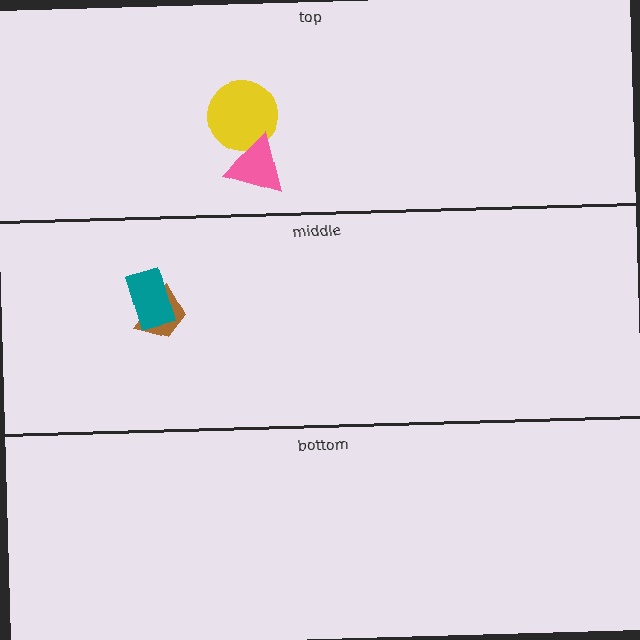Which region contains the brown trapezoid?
The middle region.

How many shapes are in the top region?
2.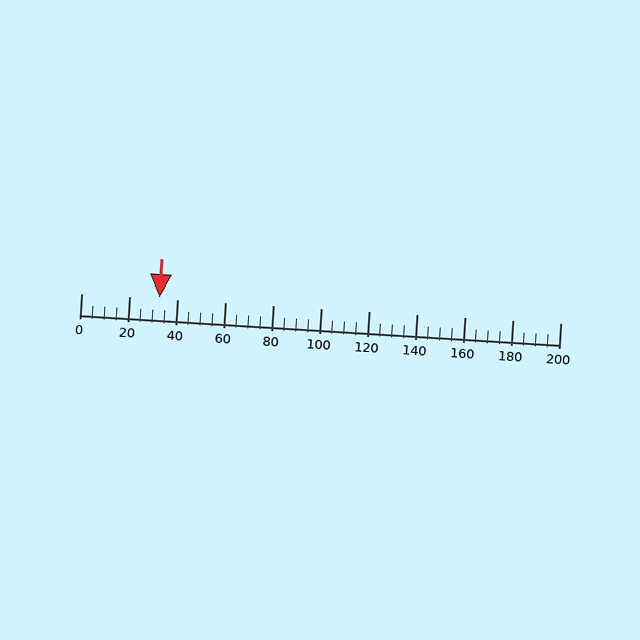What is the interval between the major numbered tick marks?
The major tick marks are spaced 20 units apart.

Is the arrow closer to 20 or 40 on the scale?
The arrow is closer to 40.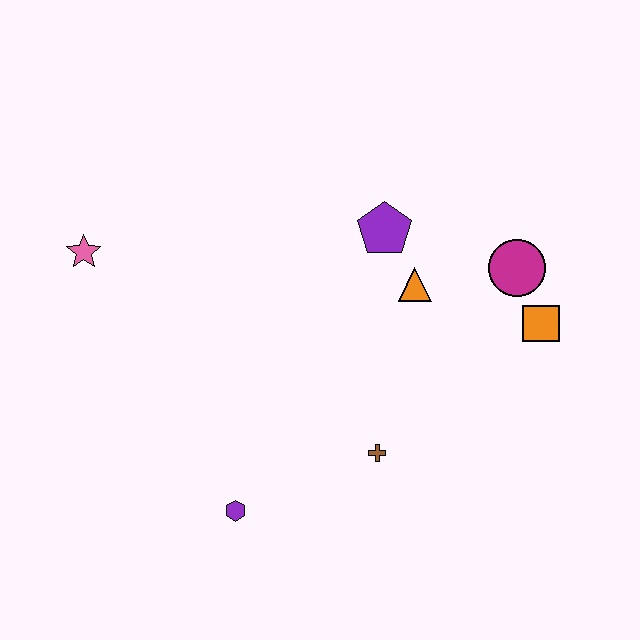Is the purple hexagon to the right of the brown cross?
No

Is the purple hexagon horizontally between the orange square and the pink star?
Yes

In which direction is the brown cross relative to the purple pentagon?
The brown cross is below the purple pentagon.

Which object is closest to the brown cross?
The purple hexagon is closest to the brown cross.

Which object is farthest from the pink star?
The orange square is farthest from the pink star.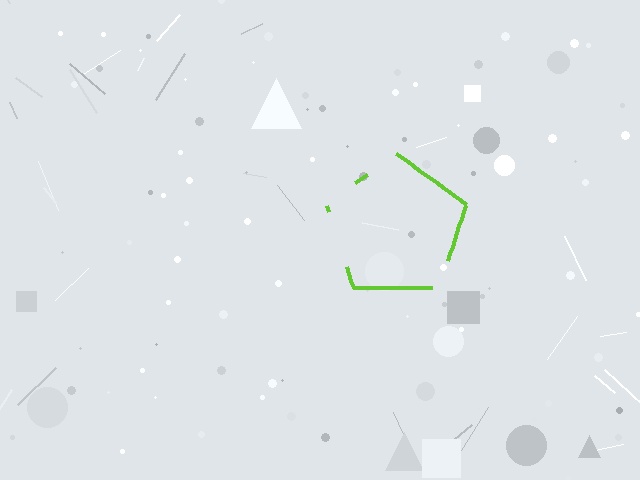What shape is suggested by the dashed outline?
The dashed outline suggests a pentagon.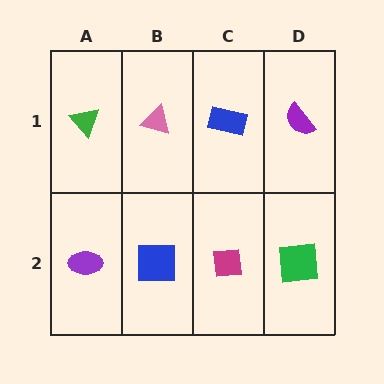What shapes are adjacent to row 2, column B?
A pink triangle (row 1, column B), a purple ellipse (row 2, column A), a magenta square (row 2, column C).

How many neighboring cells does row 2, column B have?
3.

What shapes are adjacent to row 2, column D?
A purple semicircle (row 1, column D), a magenta square (row 2, column C).